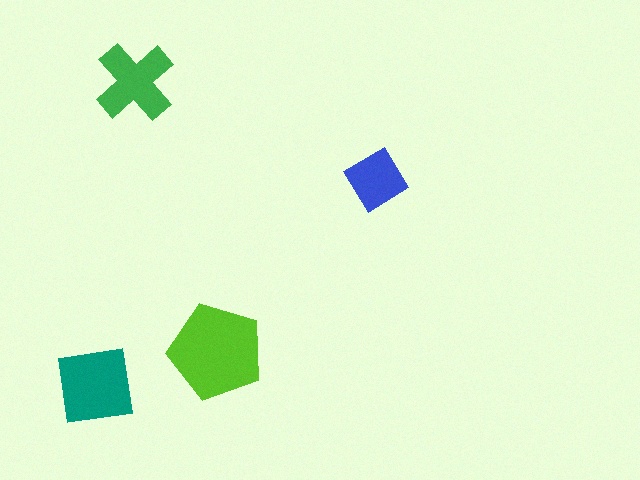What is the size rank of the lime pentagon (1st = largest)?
1st.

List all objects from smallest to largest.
The blue diamond, the green cross, the teal square, the lime pentagon.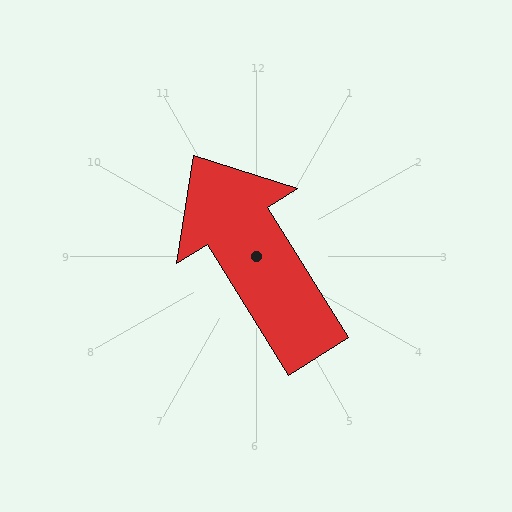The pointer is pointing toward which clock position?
Roughly 11 o'clock.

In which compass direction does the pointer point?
Northwest.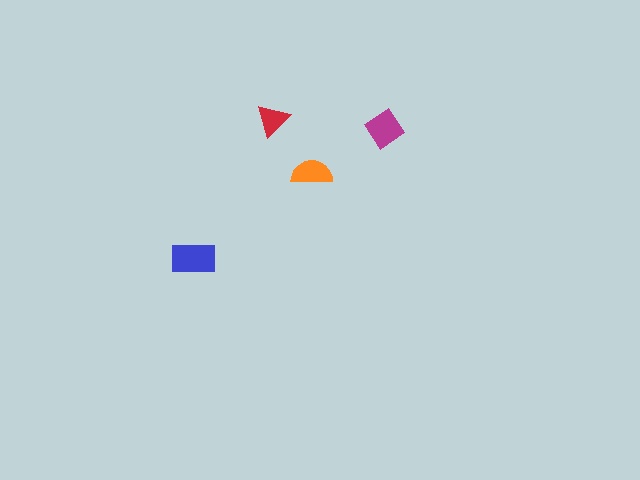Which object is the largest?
The blue rectangle.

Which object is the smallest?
The red triangle.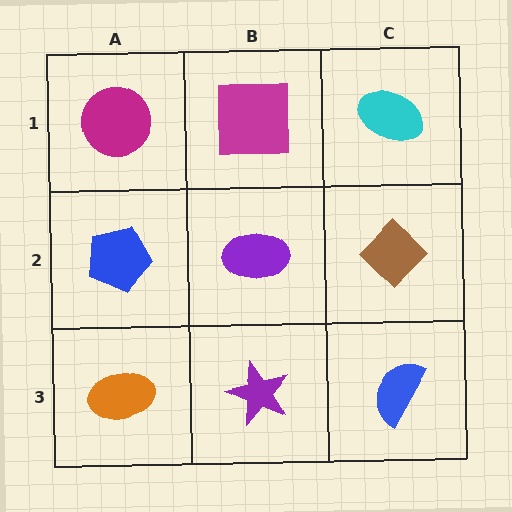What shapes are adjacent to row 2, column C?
A cyan ellipse (row 1, column C), a blue semicircle (row 3, column C), a purple ellipse (row 2, column B).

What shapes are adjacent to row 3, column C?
A brown diamond (row 2, column C), a purple star (row 3, column B).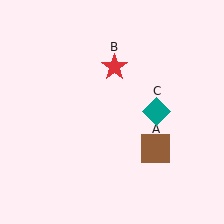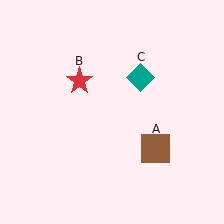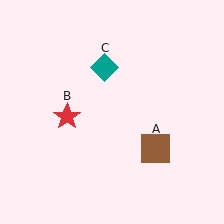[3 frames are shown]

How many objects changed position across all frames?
2 objects changed position: red star (object B), teal diamond (object C).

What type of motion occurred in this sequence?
The red star (object B), teal diamond (object C) rotated counterclockwise around the center of the scene.